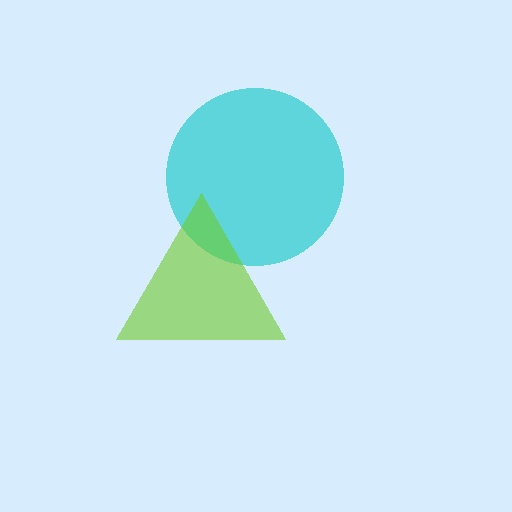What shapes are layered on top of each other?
The layered shapes are: a cyan circle, a lime triangle.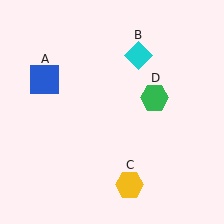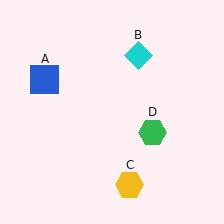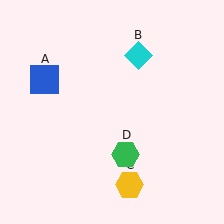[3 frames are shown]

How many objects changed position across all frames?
1 object changed position: green hexagon (object D).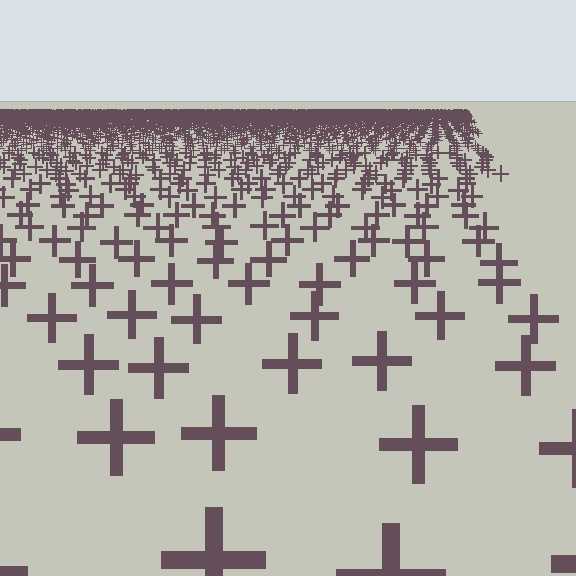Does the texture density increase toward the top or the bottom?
Density increases toward the top.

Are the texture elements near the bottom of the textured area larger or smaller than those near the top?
Larger. Near the bottom, elements are closer to the viewer and appear at a bigger on-screen size.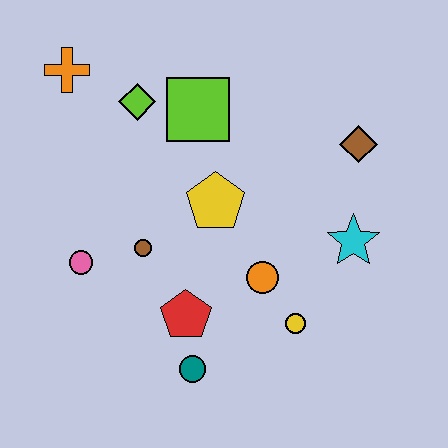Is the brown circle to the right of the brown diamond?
No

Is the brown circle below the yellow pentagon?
Yes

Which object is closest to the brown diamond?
The cyan star is closest to the brown diamond.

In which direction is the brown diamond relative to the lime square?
The brown diamond is to the right of the lime square.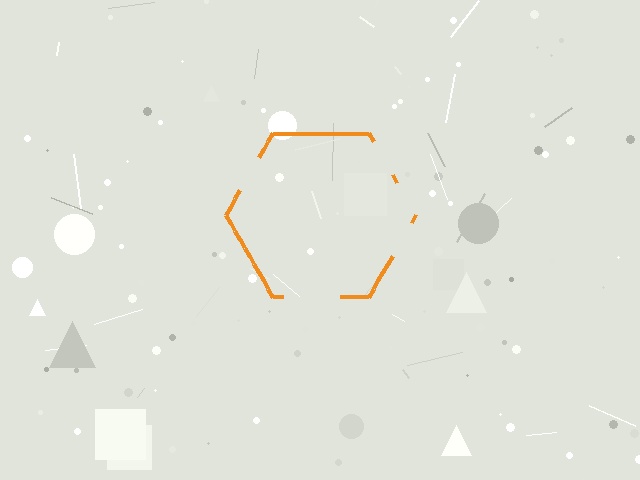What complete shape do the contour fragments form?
The contour fragments form a hexagon.